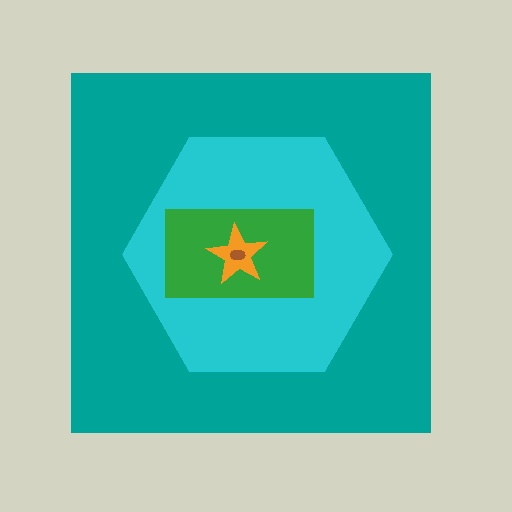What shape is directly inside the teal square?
The cyan hexagon.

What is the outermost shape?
The teal square.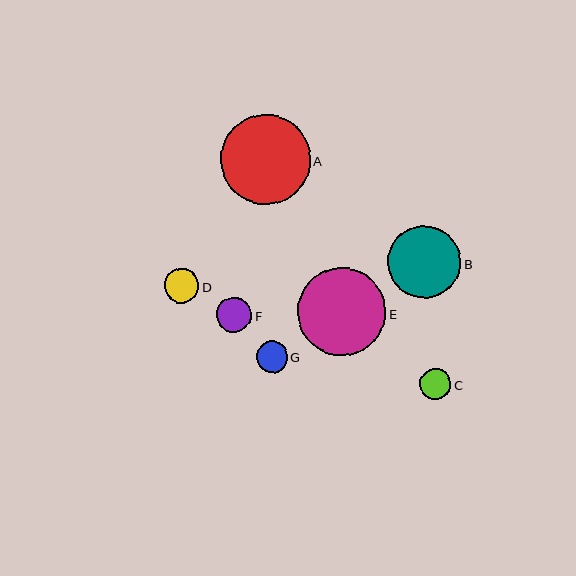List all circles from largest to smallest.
From largest to smallest: A, E, B, F, D, G, C.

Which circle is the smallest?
Circle C is the smallest with a size of approximately 31 pixels.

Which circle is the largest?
Circle A is the largest with a size of approximately 90 pixels.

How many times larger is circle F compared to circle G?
Circle F is approximately 1.1 times the size of circle G.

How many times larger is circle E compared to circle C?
Circle E is approximately 2.8 times the size of circle C.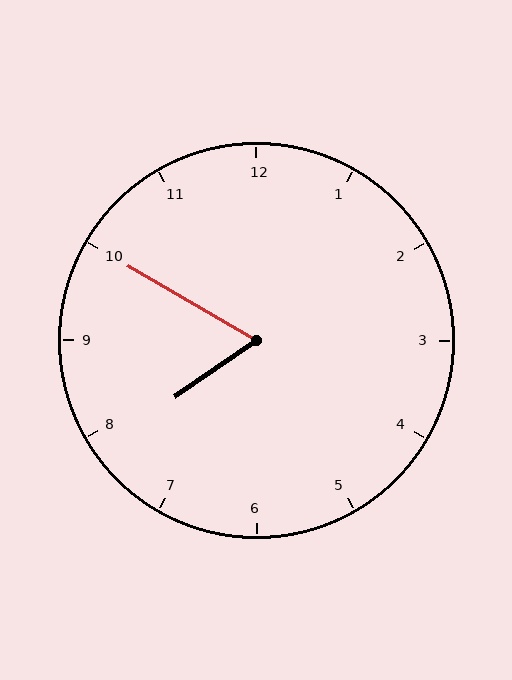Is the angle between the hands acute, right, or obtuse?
It is acute.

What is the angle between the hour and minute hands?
Approximately 65 degrees.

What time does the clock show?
7:50.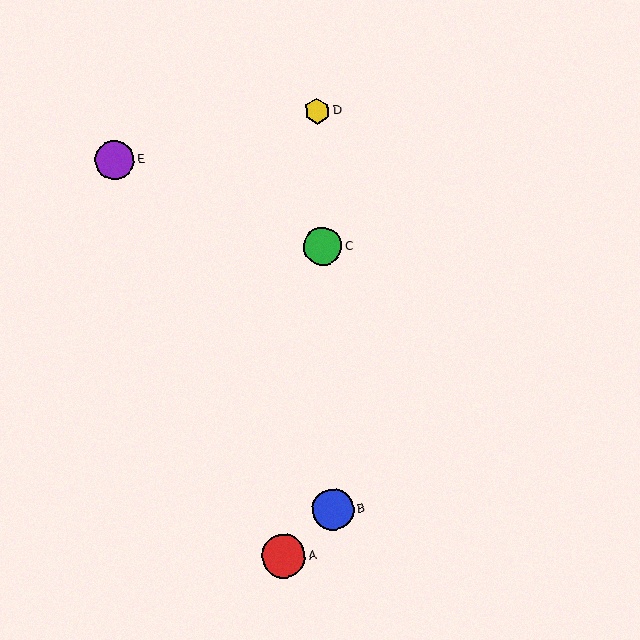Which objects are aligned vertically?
Objects B, C, D are aligned vertically.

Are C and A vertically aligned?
No, C is at x≈323 and A is at x≈283.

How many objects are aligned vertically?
3 objects (B, C, D) are aligned vertically.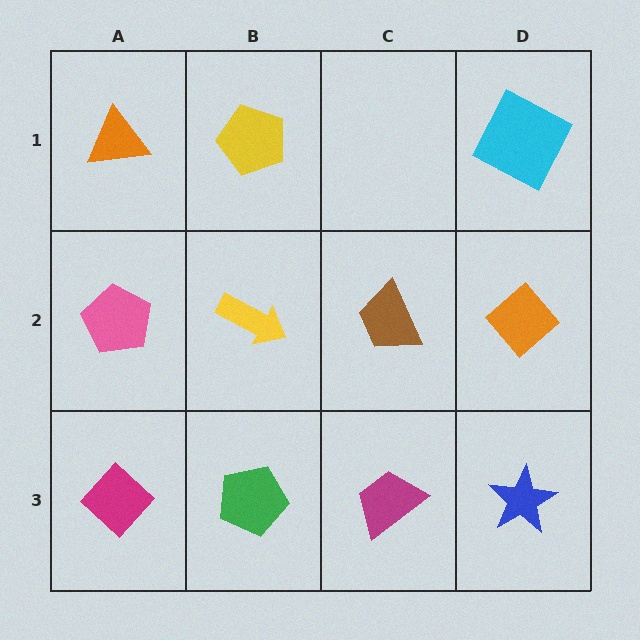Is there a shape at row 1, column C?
No, that cell is empty.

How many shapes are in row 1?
3 shapes.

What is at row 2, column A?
A pink pentagon.